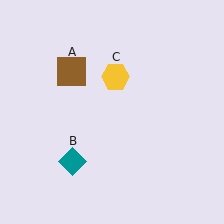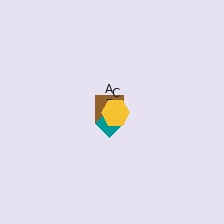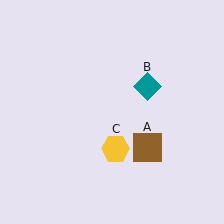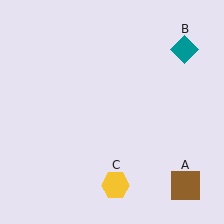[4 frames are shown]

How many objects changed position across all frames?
3 objects changed position: brown square (object A), teal diamond (object B), yellow hexagon (object C).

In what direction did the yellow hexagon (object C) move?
The yellow hexagon (object C) moved down.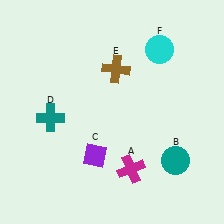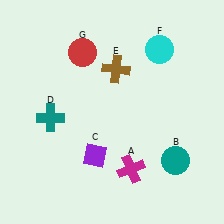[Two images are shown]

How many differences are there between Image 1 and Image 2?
There is 1 difference between the two images.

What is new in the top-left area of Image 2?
A red circle (G) was added in the top-left area of Image 2.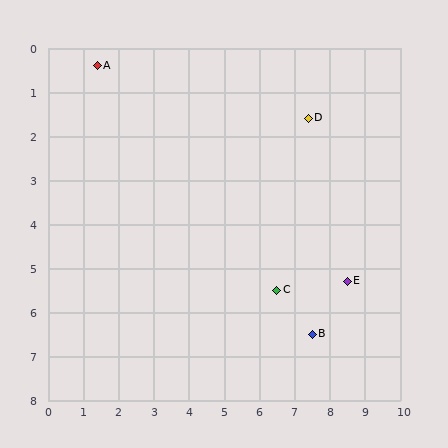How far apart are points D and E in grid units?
Points D and E are about 3.9 grid units apart.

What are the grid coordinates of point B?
Point B is at approximately (7.5, 6.5).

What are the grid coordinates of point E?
Point E is at approximately (8.5, 5.3).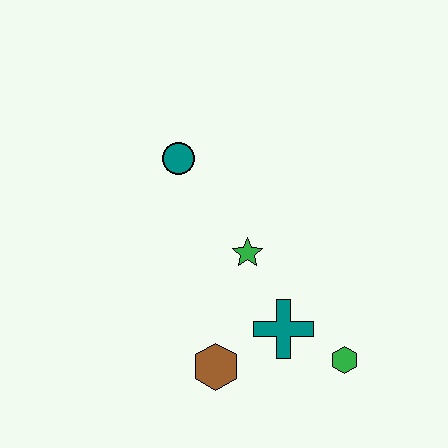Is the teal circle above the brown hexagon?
Yes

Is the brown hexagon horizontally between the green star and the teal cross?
No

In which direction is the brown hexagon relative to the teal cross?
The brown hexagon is to the left of the teal cross.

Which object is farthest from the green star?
The green hexagon is farthest from the green star.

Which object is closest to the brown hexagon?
The teal cross is closest to the brown hexagon.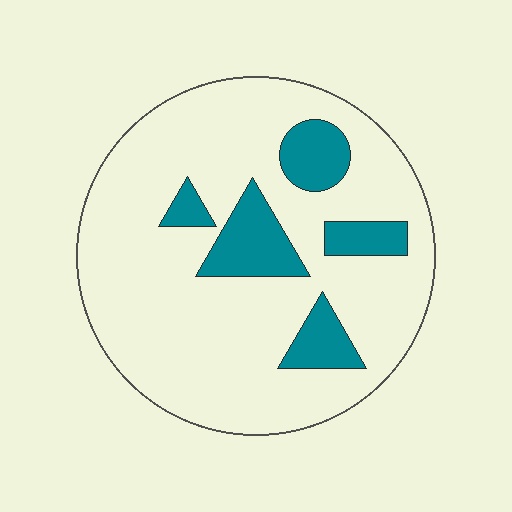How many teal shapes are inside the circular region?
5.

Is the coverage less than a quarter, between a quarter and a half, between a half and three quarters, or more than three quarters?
Less than a quarter.